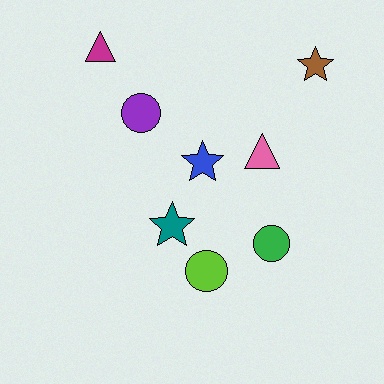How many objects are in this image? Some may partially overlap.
There are 8 objects.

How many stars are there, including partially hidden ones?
There are 3 stars.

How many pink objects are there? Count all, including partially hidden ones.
There is 1 pink object.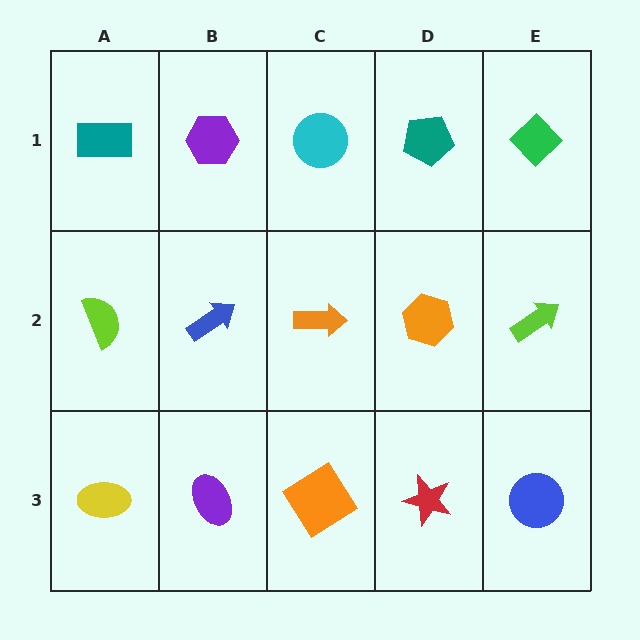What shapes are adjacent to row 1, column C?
An orange arrow (row 2, column C), a purple hexagon (row 1, column B), a teal pentagon (row 1, column D).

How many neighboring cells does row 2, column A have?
3.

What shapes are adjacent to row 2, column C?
A cyan circle (row 1, column C), an orange diamond (row 3, column C), a blue arrow (row 2, column B), an orange hexagon (row 2, column D).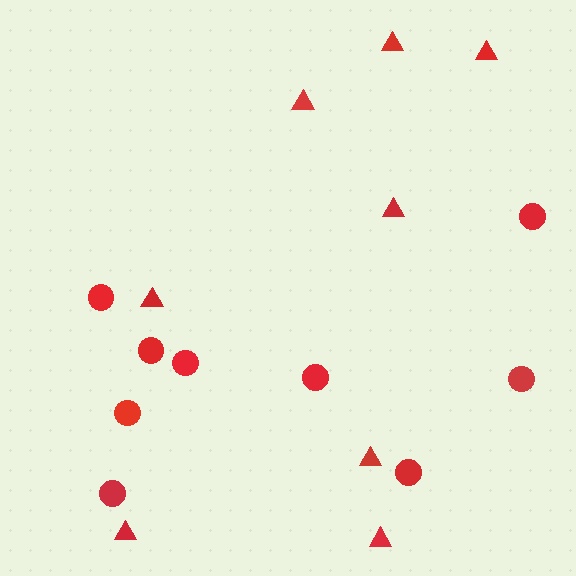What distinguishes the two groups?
There are 2 groups: one group of circles (9) and one group of triangles (8).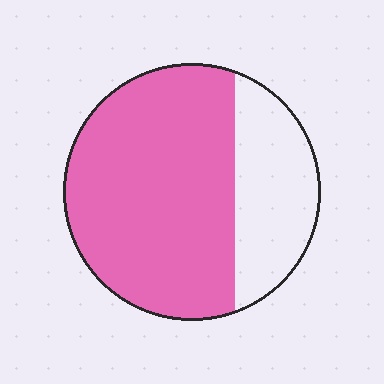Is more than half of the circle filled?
Yes.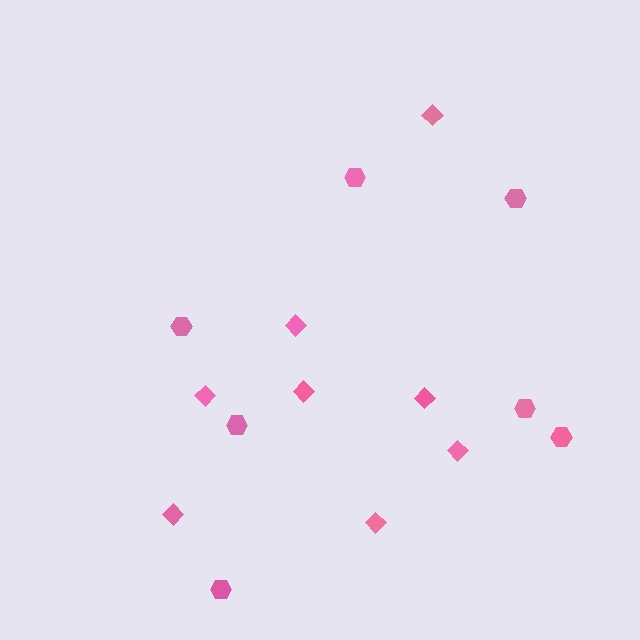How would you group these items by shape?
There are 2 groups: one group of hexagons (7) and one group of diamonds (8).